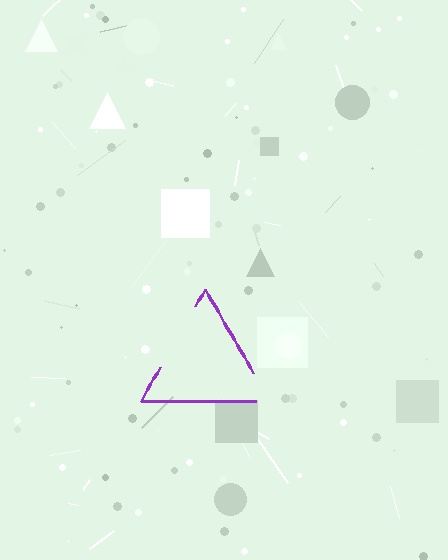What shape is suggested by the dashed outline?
The dashed outline suggests a triangle.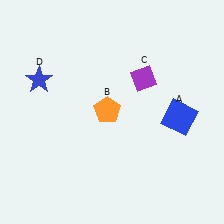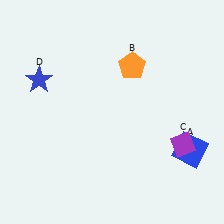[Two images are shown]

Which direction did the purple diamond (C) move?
The purple diamond (C) moved down.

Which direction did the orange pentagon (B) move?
The orange pentagon (B) moved up.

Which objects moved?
The objects that moved are: the blue square (A), the orange pentagon (B), the purple diamond (C).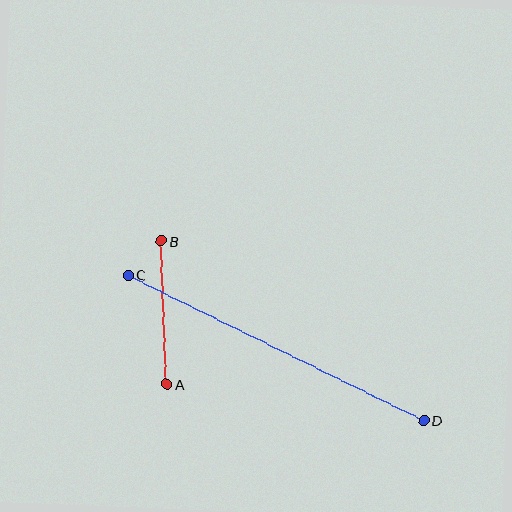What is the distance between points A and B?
The distance is approximately 143 pixels.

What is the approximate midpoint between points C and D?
The midpoint is at approximately (276, 348) pixels.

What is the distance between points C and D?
The distance is approximately 329 pixels.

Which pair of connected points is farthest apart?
Points C and D are farthest apart.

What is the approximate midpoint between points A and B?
The midpoint is at approximately (164, 313) pixels.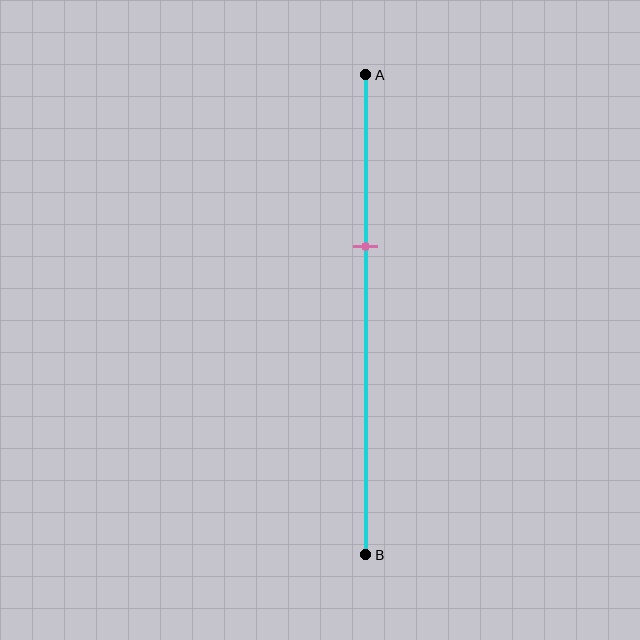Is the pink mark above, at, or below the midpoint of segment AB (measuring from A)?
The pink mark is above the midpoint of segment AB.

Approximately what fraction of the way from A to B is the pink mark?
The pink mark is approximately 35% of the way from A to B.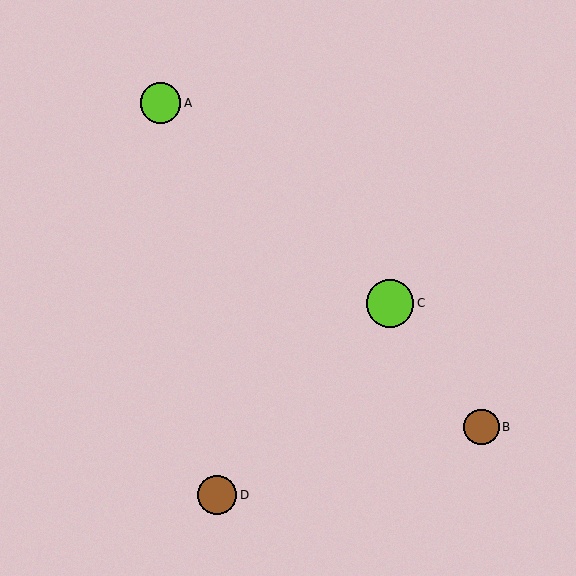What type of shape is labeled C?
Shape C is a lime circle.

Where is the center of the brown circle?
The center of the brown circle is at (217, 495).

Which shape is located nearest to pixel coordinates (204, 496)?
The brown circle (labeled D) at (217, 495) is nearest to that location.